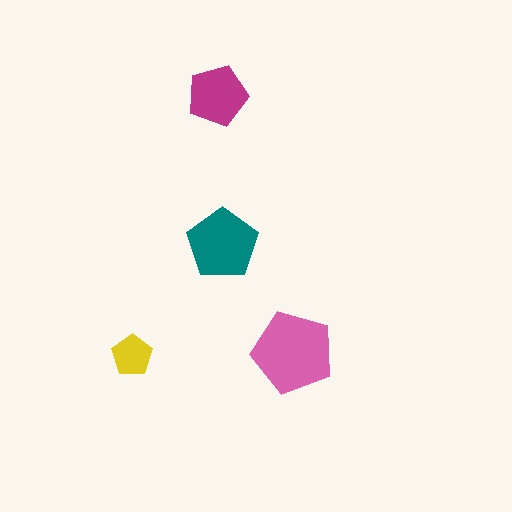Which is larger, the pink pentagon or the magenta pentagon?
The pink one.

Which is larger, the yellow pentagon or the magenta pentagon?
The magenta one.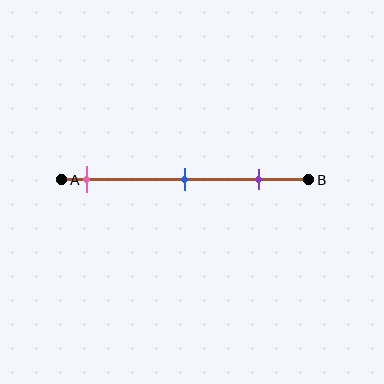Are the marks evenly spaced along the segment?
Yes, the marks are approximately evenly spaced.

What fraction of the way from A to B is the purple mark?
The purple mark is approximately 80% (0.8) of the way from A to B.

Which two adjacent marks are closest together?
The blue and purple marks are the closest adjacent pair.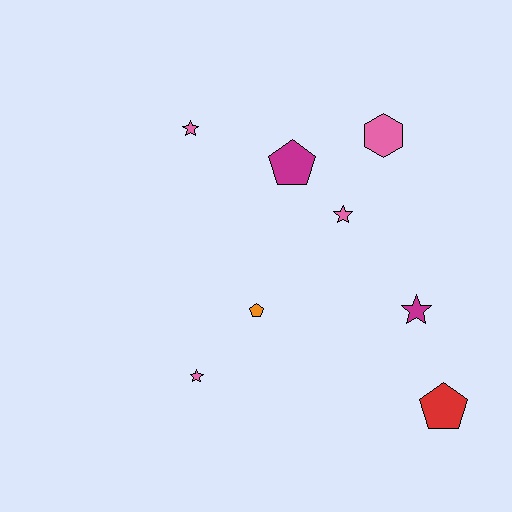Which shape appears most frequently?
Star, with 4 objects.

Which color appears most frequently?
Pink, with 4 objects.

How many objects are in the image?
There are 8 objects.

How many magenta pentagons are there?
There is 1 magenta pentagon.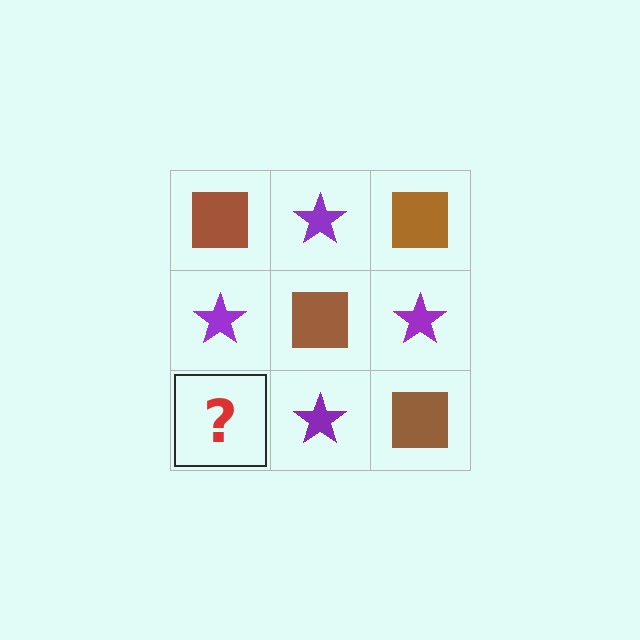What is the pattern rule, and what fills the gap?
The rule is that it alternates brown square and purple star in a checkerboard pattern. The gap should be filled with a brown square.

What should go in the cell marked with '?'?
The missing cell should contain a brown square.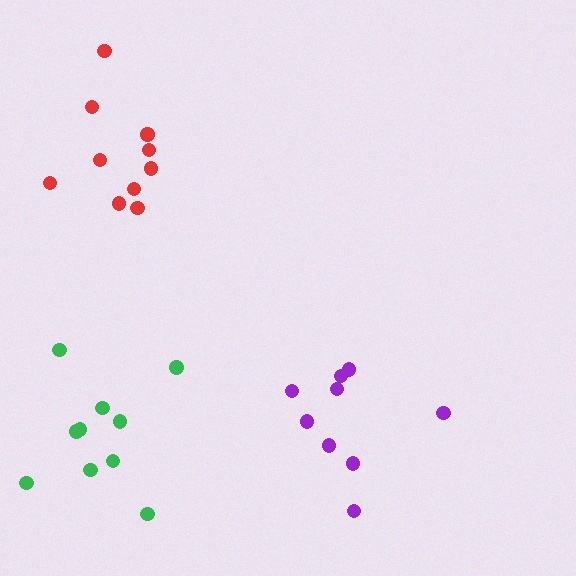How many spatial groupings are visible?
There are 3 spatial groupings.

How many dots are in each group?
Group 1: 10 dots, Group 2: 9 dots, Group 3: 10 dots (29 total).